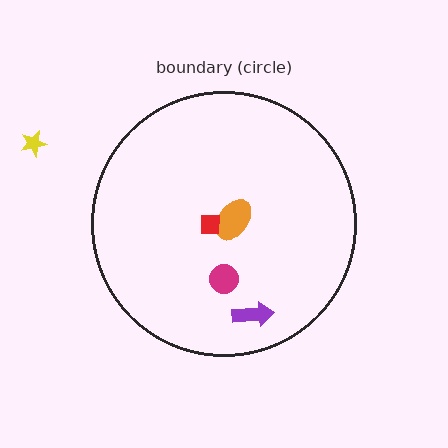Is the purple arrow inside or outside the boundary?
Inside.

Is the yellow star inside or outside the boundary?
Outside.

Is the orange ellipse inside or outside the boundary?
Inside.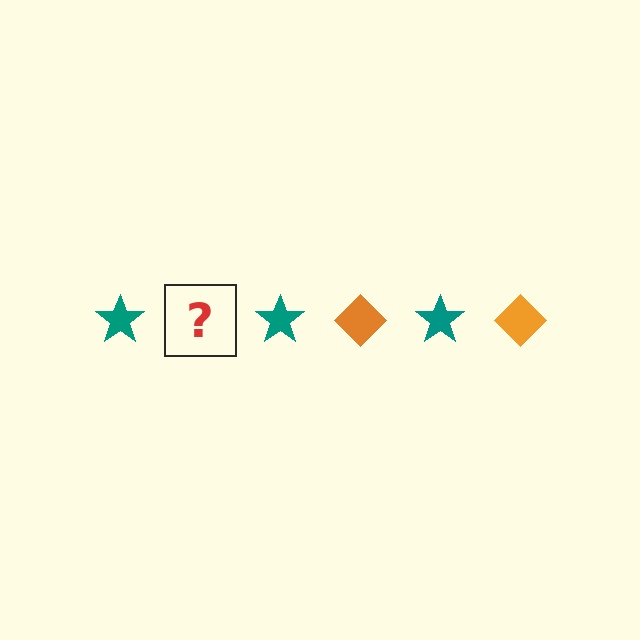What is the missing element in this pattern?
The missing element is an orange diamond.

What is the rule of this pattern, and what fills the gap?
The rule is that the pattern alternates between teal star and orange diamond. The gap should be filled with an orange diamond.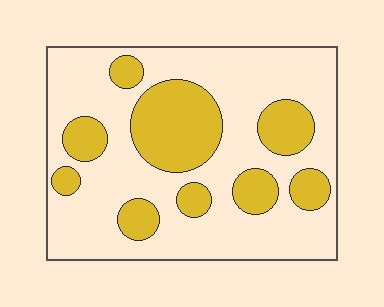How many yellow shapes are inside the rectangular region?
9.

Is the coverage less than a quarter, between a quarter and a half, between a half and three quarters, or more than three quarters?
Between a quarter and a half.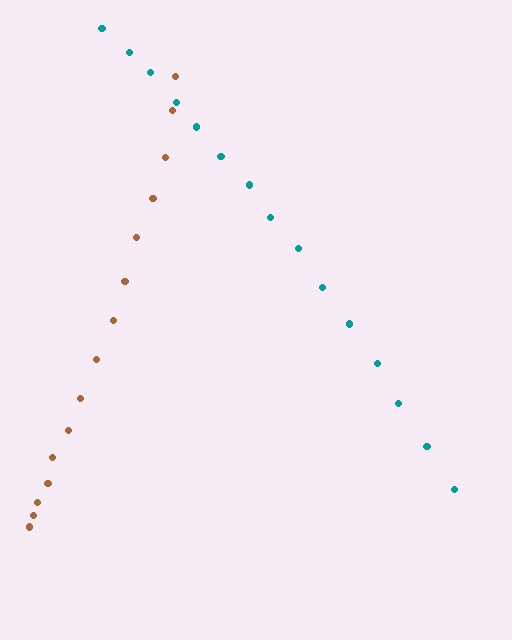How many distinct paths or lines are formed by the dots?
There are 2 distinct paths.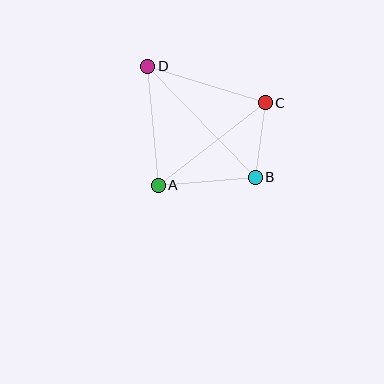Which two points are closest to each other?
Points B and C are closest to each other.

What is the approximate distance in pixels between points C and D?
The distance between C and D is approximately 123 pixels.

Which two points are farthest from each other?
Points B and D are farthest from each other.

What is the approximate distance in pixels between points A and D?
The distance between A and D is approximately 120 pixels.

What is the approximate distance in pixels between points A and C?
The distance between A and C is approximately 135 pixels.